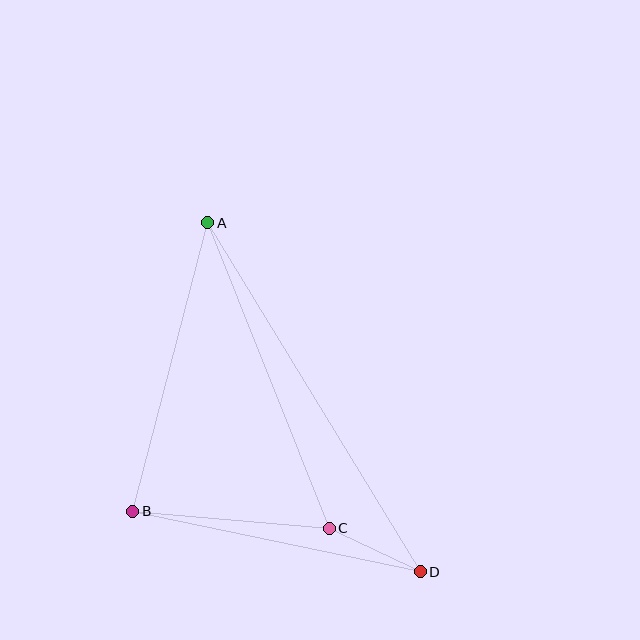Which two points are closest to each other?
Points C and D are closest to each other.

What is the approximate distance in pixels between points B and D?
The distance between B and D is approximately 294 pixels.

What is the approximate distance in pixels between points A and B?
The distance between A and B is approximately 298 pixels.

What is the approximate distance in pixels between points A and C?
The distance between A and C is approximately 329 pixels.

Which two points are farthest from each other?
Points A and D are farthest from each other.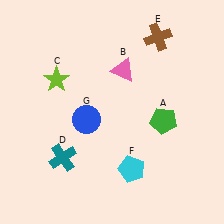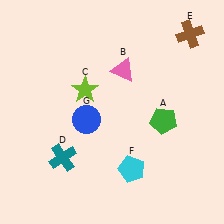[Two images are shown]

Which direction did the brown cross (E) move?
The brown cross (E) moved right.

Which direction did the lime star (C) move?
The lime star (C) moved right.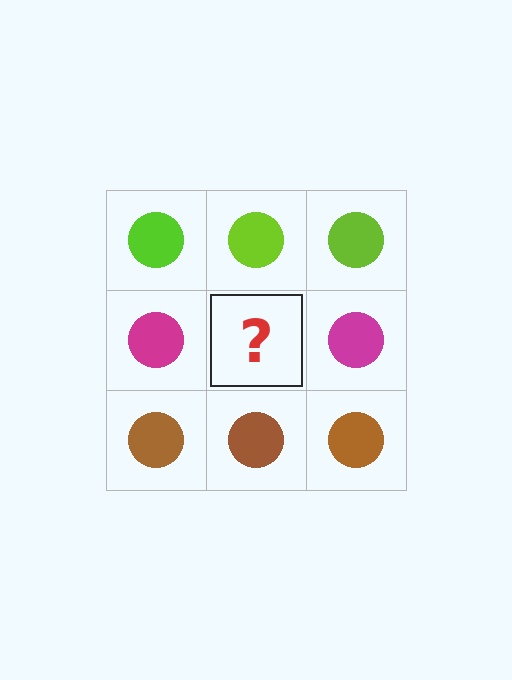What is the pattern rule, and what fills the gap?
The rule is that each row has a consistent color. The gap should be filled with a magenta circle.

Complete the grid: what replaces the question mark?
The question mark should be replaced with a magenta circle.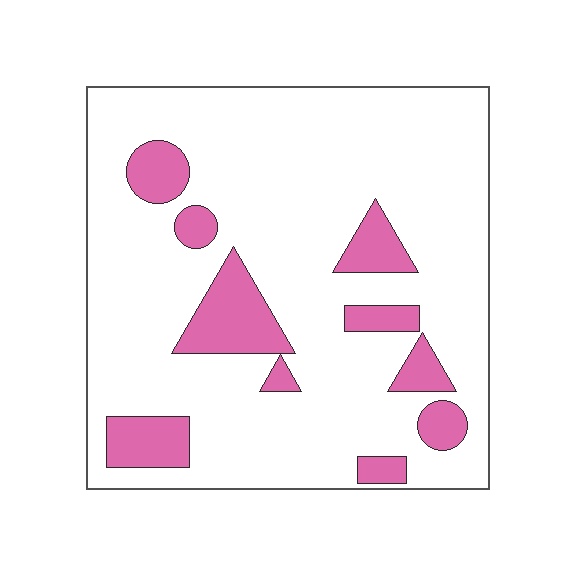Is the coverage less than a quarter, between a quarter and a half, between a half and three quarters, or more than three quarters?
Less than a quarter.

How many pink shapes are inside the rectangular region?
10.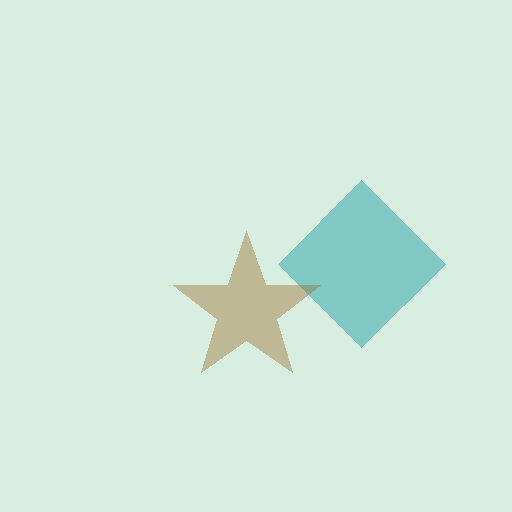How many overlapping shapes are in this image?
There are 2 overlapping shapes in the image.